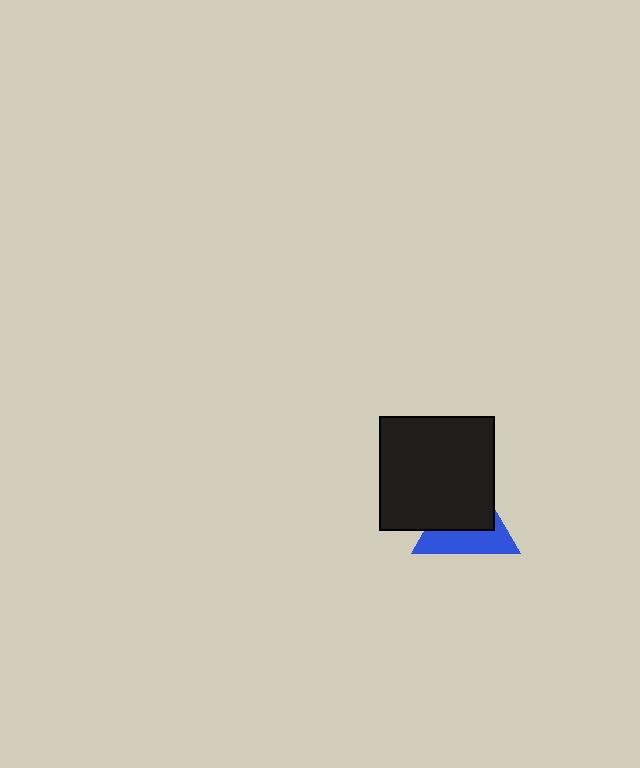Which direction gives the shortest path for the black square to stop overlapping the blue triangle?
Moving toward the upper-left gives the shortest separation.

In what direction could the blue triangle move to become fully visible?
The blue triangle could move toward the lower-right. That would shift it out from behind the black square entirely.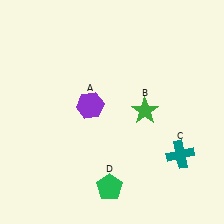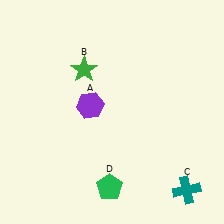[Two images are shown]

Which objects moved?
The objects that moved are: the green star (B), the teal cross (C).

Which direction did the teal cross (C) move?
The teal cross (C) moved down.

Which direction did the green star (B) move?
The green star (B) moved left.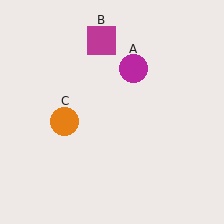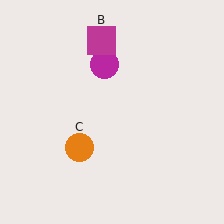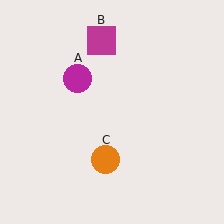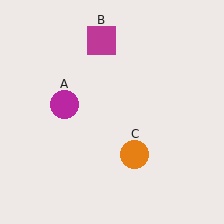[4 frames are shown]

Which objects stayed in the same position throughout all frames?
Magenta square (object B) remained stationary.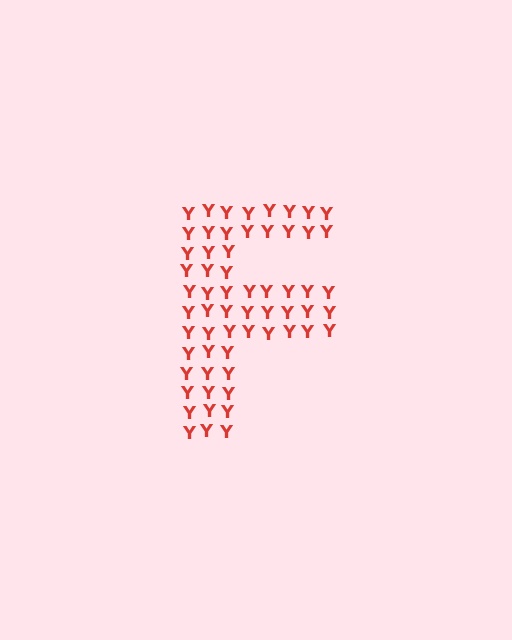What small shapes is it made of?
It is made of small letter Y's.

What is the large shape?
The large shape is the letter F.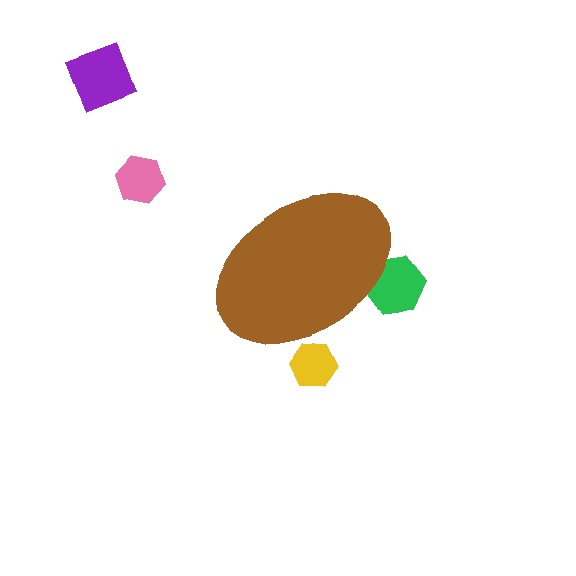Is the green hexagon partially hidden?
Yes, the green hexagon is partially hidden behind the brown ellipse.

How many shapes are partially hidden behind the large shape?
2 shapes are partially hidden.